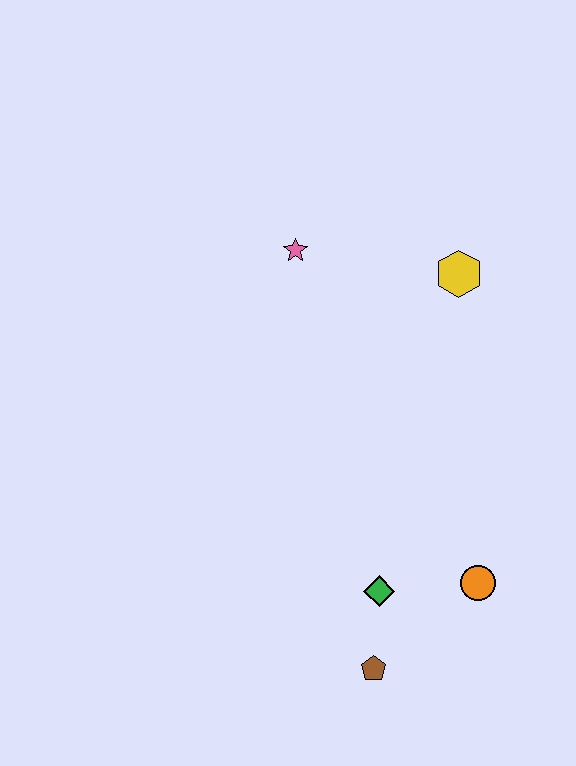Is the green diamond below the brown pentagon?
No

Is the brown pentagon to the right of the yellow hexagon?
No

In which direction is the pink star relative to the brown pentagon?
The pink star is above the brown pentagon.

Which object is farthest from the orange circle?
The pink star is farthest from the orange circle.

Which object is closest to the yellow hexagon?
The pink star is closest to the yellow hexagon.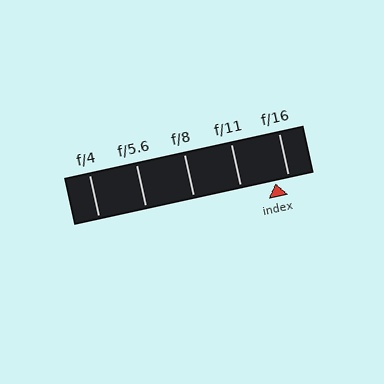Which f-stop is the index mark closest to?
The index mark is closest to f/16.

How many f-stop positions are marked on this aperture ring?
There are 5 f-stop positions marked.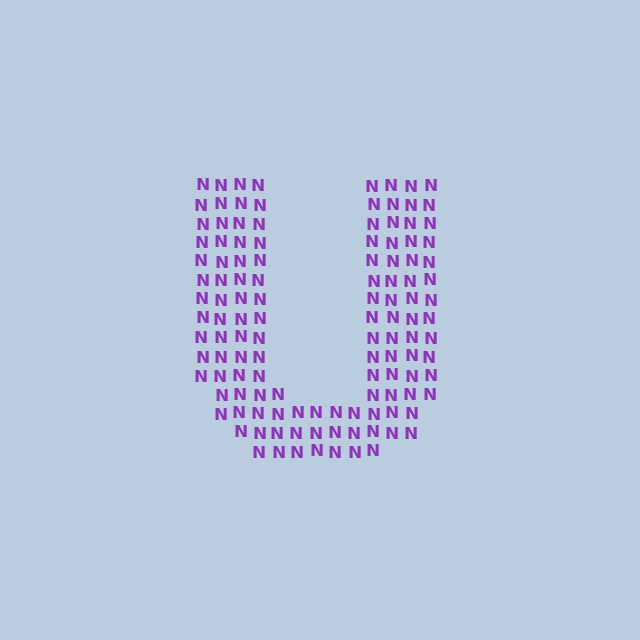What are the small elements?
The small elements are letter N's.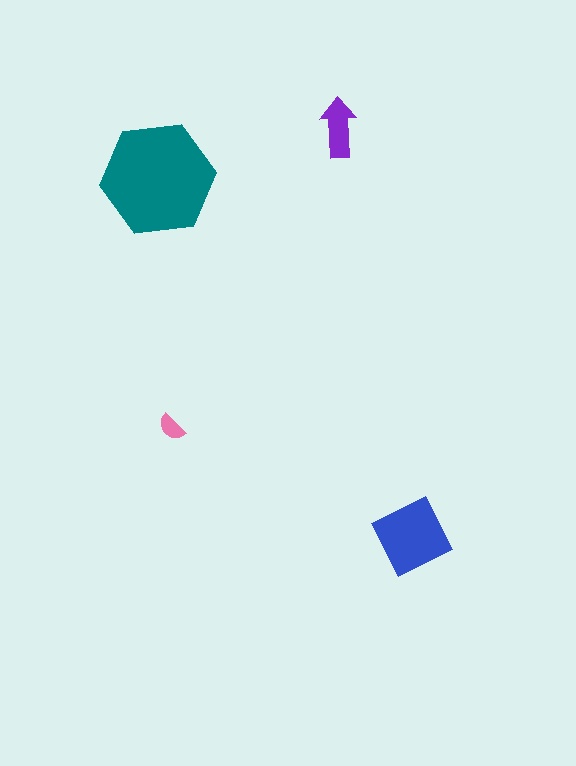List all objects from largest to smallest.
The teal hexagon, the blue diamond, the purple arrow, the pink semicircle.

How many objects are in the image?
There are 4 objects in the image.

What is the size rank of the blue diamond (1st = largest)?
2nd.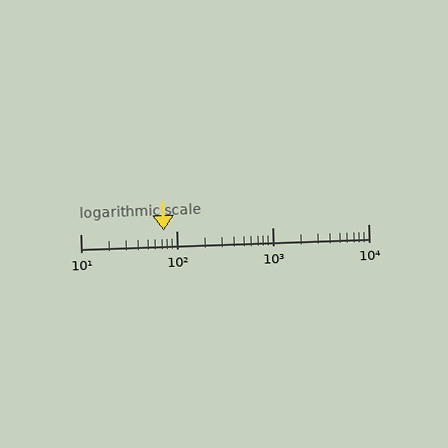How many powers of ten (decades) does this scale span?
The scale spans 3 decades, from 10 to 10000.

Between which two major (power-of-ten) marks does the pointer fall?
The pointer is between 10 and 100.